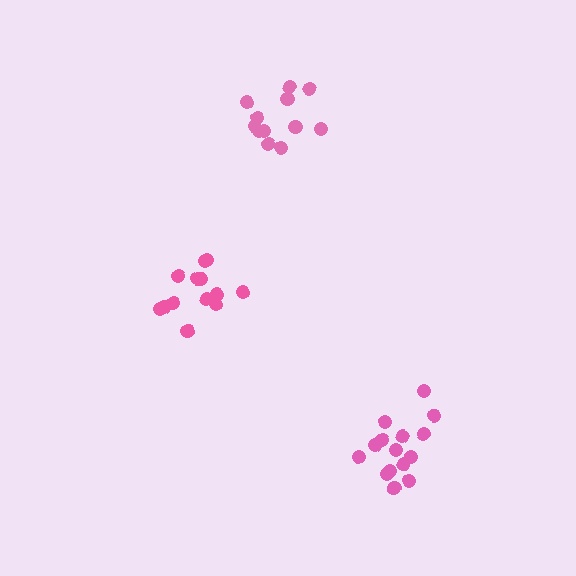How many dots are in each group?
Group 1: 15 dots, Group 2: 12 dots, Group 3: 13 dots (40 total).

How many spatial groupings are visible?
There are 3 spatial groupings.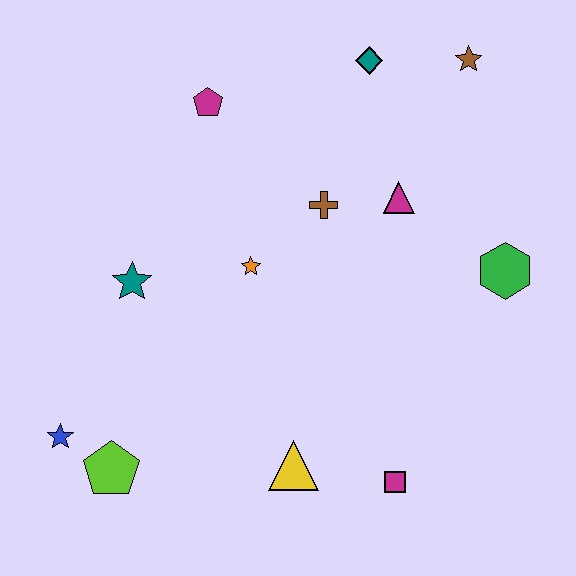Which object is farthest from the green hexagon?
The blue star is farthest from the green hexagon.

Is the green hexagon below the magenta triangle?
Yes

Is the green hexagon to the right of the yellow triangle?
Yes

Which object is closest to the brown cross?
The magenta triangle is closest to the brown cross.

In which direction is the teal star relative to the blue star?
The teal star is above the blue star.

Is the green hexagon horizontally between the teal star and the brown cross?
No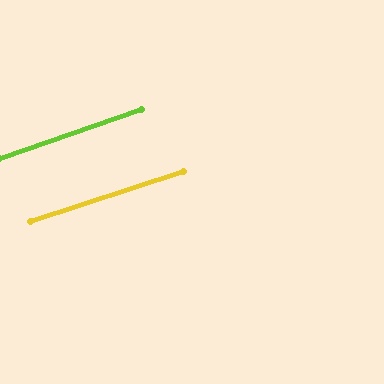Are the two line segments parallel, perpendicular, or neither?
Parallel — their directions differ by only 0.7°.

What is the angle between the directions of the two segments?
Approximately 1 degree.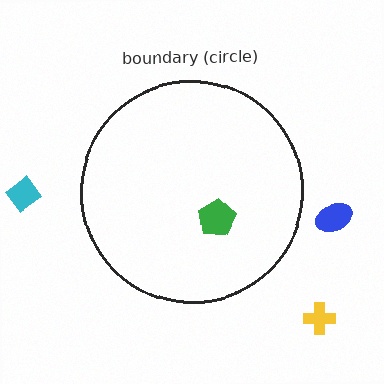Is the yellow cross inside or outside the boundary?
Outside.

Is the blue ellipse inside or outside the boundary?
Outside.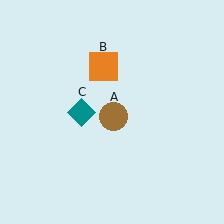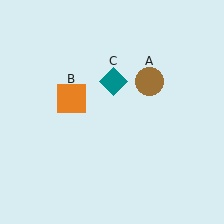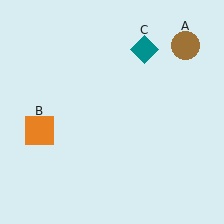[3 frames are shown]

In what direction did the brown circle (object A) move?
The brown circle (object A) moved up and to the right.